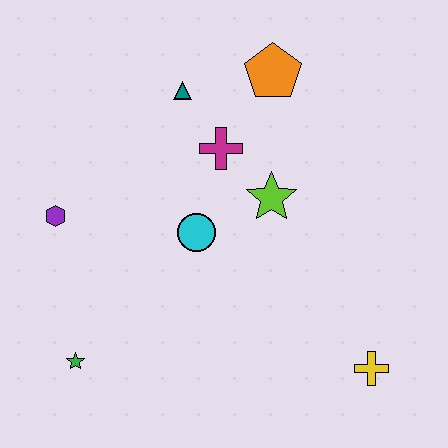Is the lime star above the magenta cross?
No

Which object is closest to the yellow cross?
The lime star is closest to the yellow cross.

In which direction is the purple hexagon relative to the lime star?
The purple hexagon is to the left of the lime star.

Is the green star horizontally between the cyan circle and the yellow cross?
No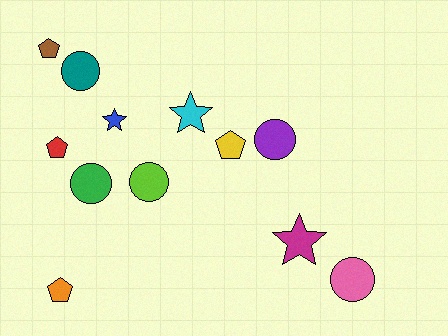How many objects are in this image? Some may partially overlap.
There are 12 objects.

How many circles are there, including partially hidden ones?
There are 5 circles.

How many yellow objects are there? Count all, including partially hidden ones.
There is 1 yellow object.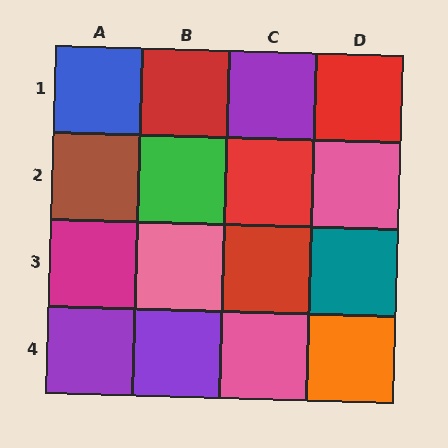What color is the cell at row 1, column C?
Purple.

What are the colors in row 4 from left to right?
Purple, purple, pink, orange.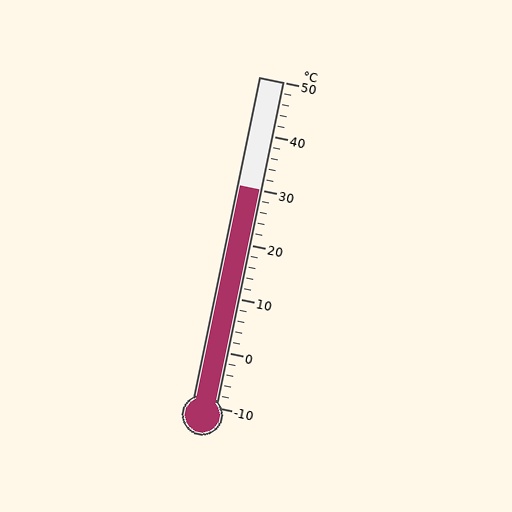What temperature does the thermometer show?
The thermometer shows approximately 30°C.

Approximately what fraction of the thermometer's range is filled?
The thermometer is filled to approximately 65% of its range.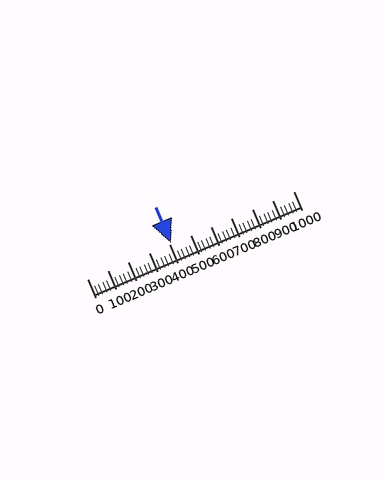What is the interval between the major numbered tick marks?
The major tick marks are spaced 100 units apart.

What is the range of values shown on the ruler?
The ruler shows values from 0 to 1000.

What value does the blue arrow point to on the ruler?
The blue arrow points to approximately 407.